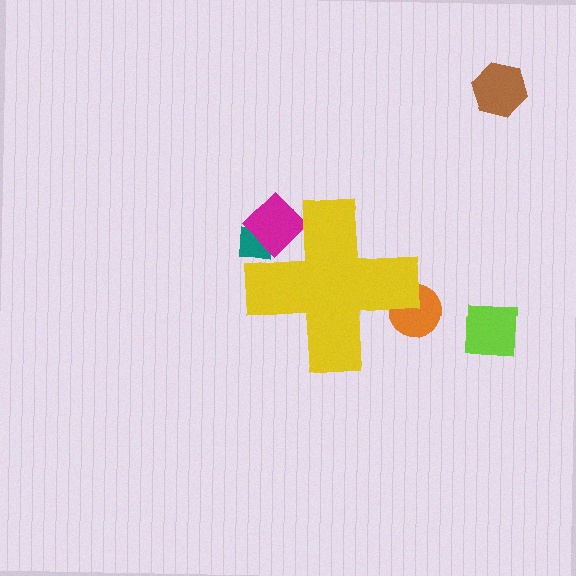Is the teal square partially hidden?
Yes, the teal square is partially hidden behind the yellow cross.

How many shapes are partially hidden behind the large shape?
3 shapes are partially hidden.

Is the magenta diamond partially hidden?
Yes, the magenta diamond is partially hidden behind the yellow cross.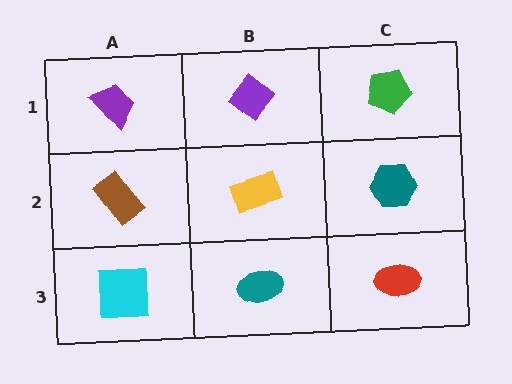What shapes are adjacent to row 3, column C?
A teal hexagon (row 2, column C), a teal ellipse (row 3, column B).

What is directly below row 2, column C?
A red ellipse.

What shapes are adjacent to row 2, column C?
A green pentagon (row 1, column C), a red ellipse (row 3, column C), a yellow rectangle (row 2, column B).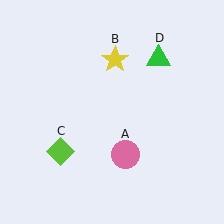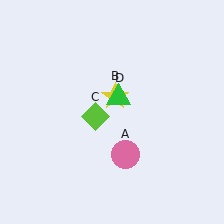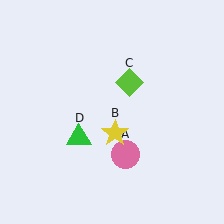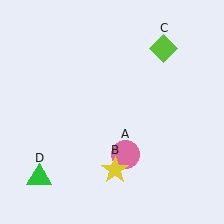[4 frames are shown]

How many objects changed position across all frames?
3 objects changed position: yellow star (object B), lime diamond (object C), green triangle (object D).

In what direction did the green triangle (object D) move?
The green triangle (object D) moved down and to the left.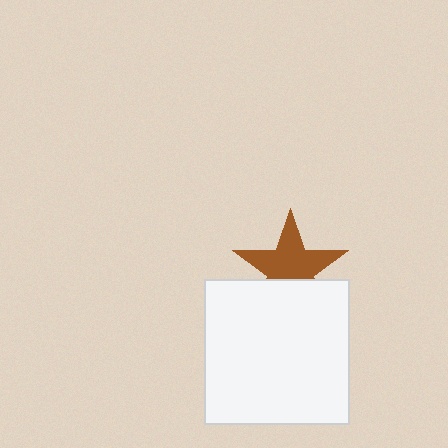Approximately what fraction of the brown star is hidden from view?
Roughly 33% of the brown star is hidden behind the white square.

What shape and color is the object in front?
The object in front is a white square.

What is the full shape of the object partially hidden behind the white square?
The partially hidden object is a brown star.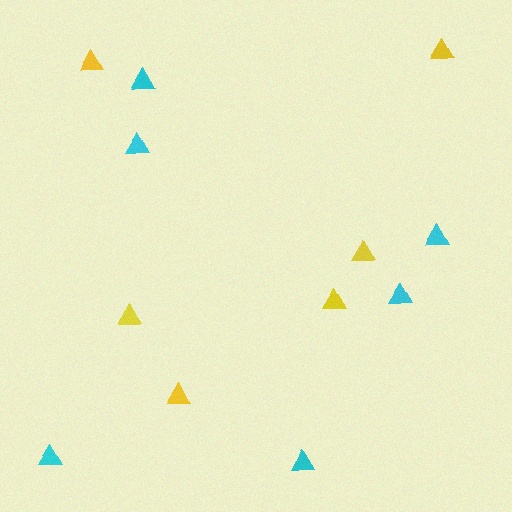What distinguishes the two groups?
There are 2 groups: one group of cyan triangles (6) and one group of yellow triangles (6).